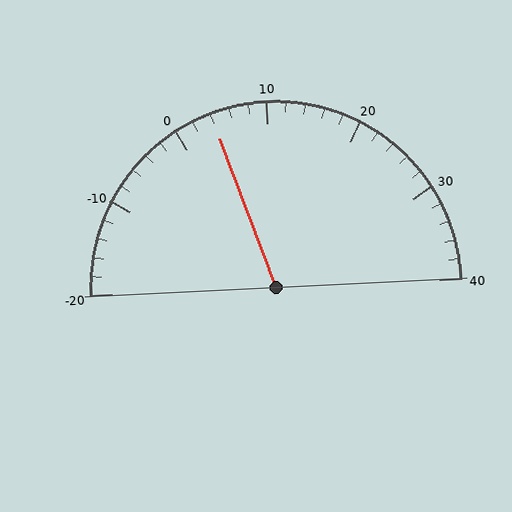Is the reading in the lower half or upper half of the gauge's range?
The reading is in the lower half of the range (-20 to 40).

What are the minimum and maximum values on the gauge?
The gauge ranges from -20 to 40.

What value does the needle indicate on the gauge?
The needle indicates approximately 4.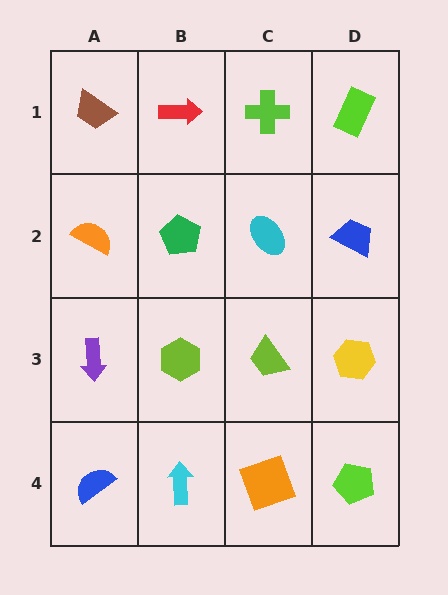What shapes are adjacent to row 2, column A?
A brown trapezoid (row 1, column A), a purple arrow (row 3, column A), a green pentagon (row 2, column B).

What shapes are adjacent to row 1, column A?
An orange semicircle (row 2, column A), a red arrow (row 1, column B).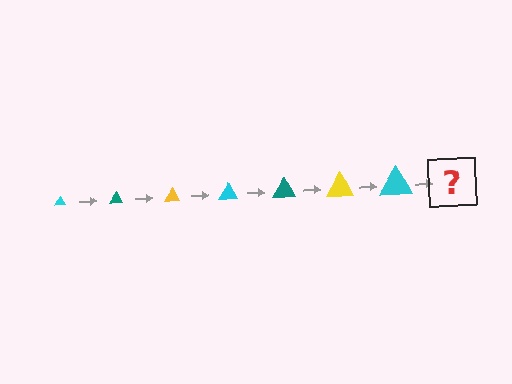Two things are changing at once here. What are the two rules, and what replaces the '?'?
The two rules are that the triangle grows larger each step and the color cycles through cyan, teal, and yellow. The '?' should be a teal triangle, larger than the previous one.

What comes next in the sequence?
The next element should be a teal triangle, larger than the previous one.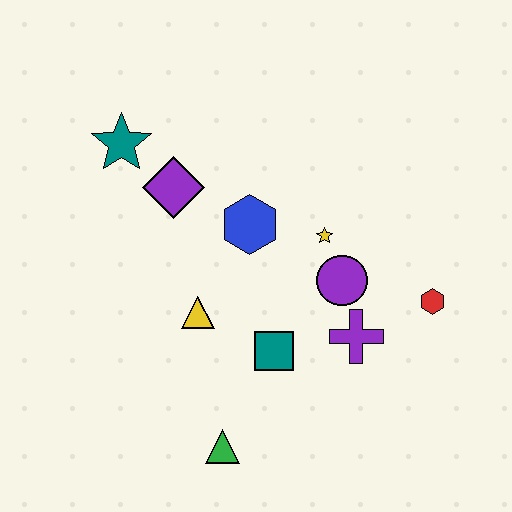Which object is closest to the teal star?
The purple diamond is closest to the teal star.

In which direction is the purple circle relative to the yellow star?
The purple circle is below the yellow star.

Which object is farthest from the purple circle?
The teal star is farthest from the purple circle.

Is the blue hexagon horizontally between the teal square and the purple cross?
No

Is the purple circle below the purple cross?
No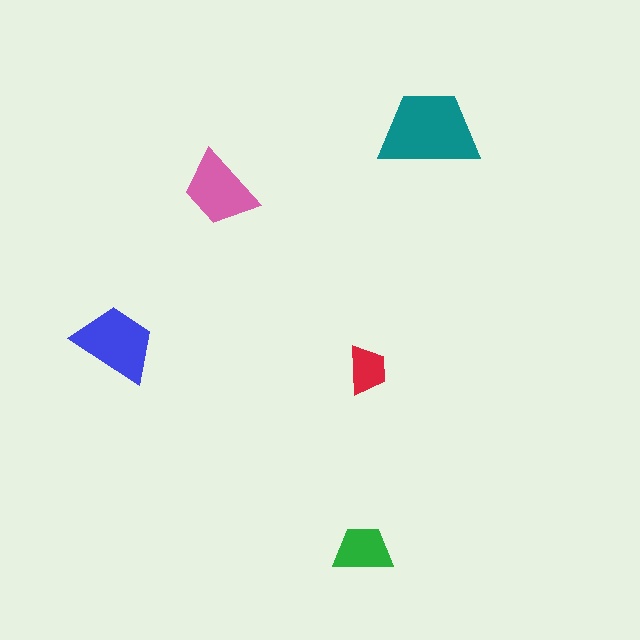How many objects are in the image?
There are 5 objects in the image.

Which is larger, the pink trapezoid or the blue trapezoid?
The blue one.